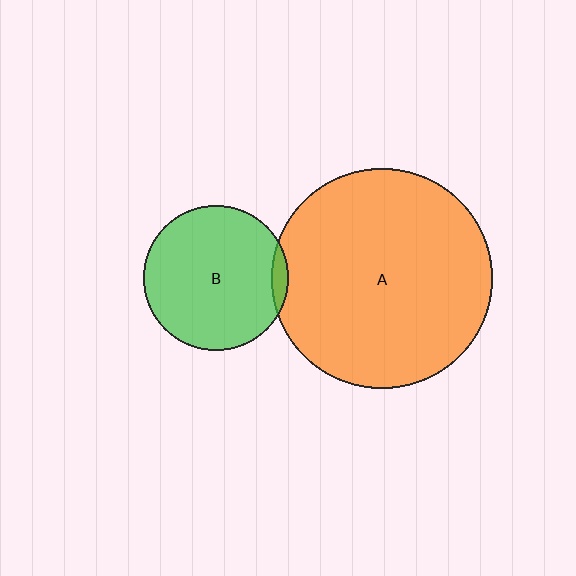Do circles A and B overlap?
Yes.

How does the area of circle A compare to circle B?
Approximately 2.3 times.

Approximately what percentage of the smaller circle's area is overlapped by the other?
Approximately 5%.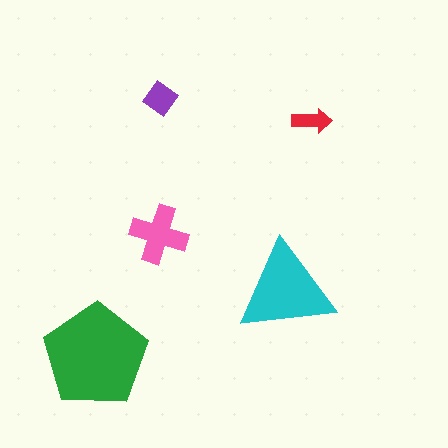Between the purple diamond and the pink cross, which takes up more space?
The pink cross.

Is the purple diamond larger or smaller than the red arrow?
Larger.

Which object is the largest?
The green pentagon.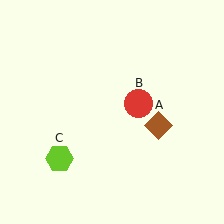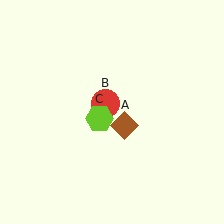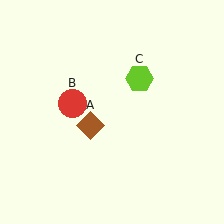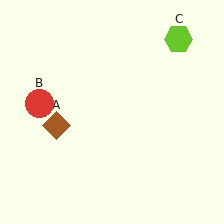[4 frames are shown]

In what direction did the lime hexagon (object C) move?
The lime hexagon (object C) moved up and to the right.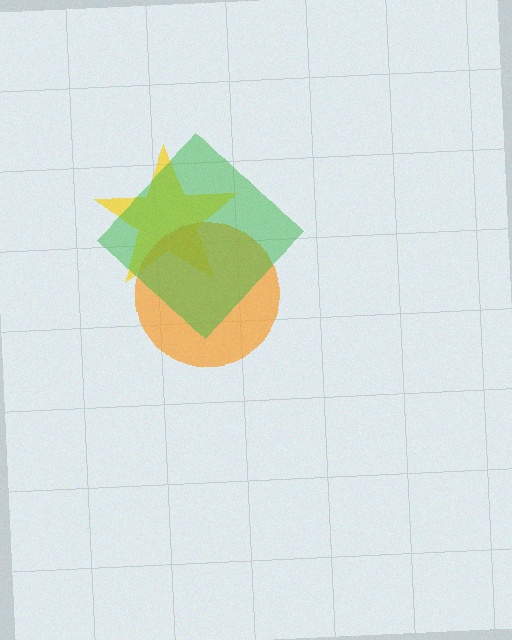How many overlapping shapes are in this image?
There are 3 overlapping shapes in the image.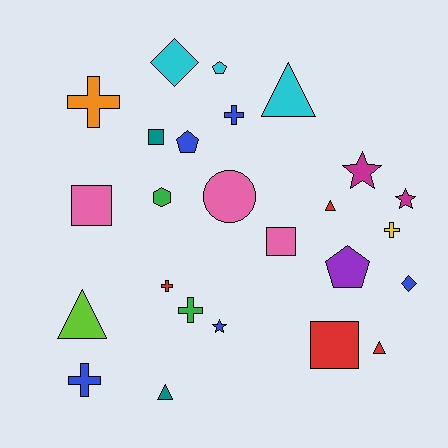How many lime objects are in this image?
There is 1 lime object.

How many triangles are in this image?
There are 5 triangles.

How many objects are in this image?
There are 25 objects.